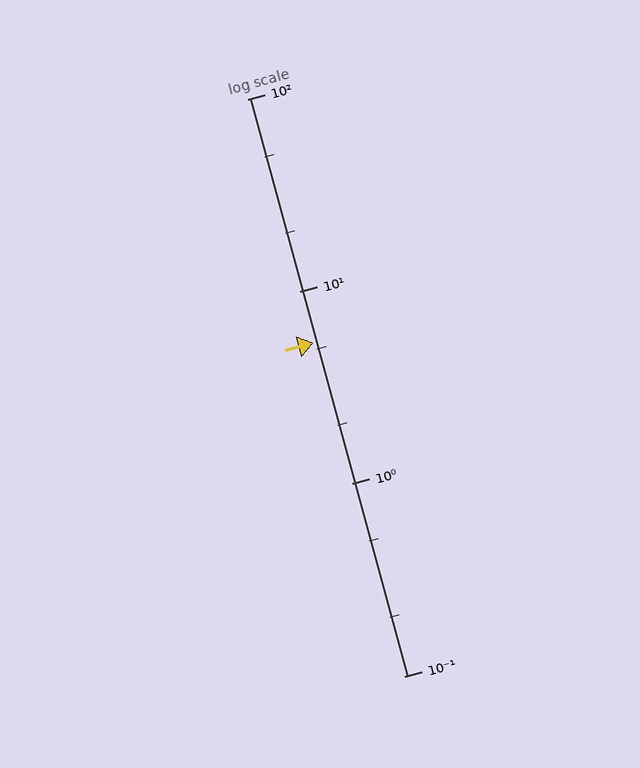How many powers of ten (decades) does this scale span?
The scale spans 3 decades, from 0.1 to 100.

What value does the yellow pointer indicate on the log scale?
The pointer indicates approximately 5.4.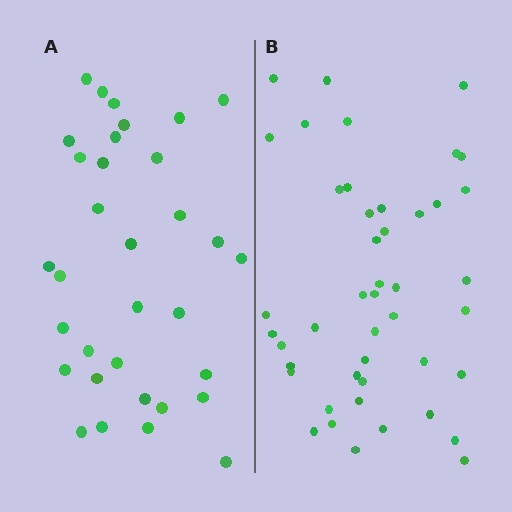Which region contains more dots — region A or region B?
Region B (the right region) has more dots.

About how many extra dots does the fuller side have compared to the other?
Region B has roughly 12 or so more dots than region A.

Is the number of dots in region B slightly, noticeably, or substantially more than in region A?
Region B has noticeably more, but not dramatically so. The ratio is roughly 1.4 to 1.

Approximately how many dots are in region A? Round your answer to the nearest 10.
About 30 dots. (The exact count is 33, which rounds to 30.)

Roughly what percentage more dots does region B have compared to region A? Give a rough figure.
About 35% more.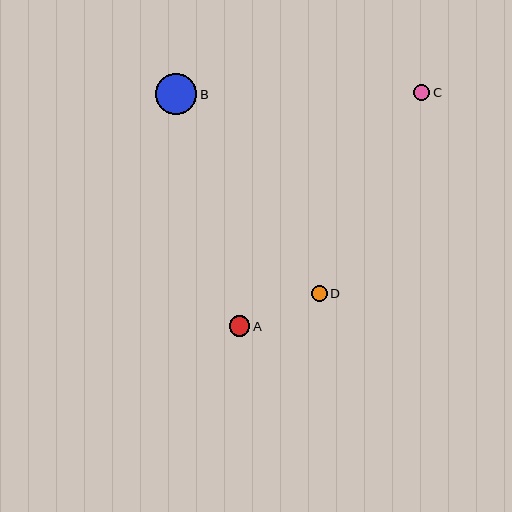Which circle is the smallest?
Circle D is the smallest with a size of approximately 15 pixels.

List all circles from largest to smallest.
From largest to smallest: B, A, C, D.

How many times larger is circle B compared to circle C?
Circle B is approximately 2.6 times the size of circle C.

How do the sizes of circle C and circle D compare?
Circle C and circle D are approximately the same size.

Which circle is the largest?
Circle B is the largest with a size of approximately 42 pixels.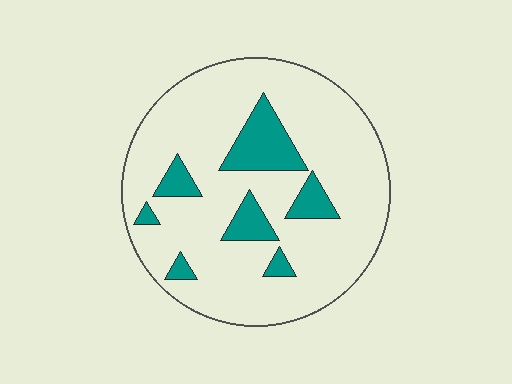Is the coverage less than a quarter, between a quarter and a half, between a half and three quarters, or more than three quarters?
Less than a quarter.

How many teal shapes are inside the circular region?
7.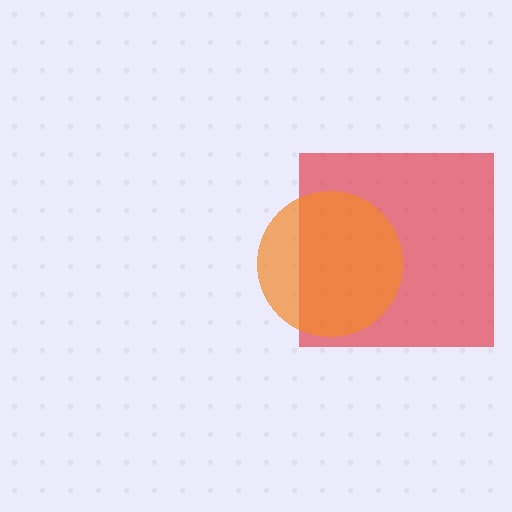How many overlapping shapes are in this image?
There are 2 overlapping shapes in the image.